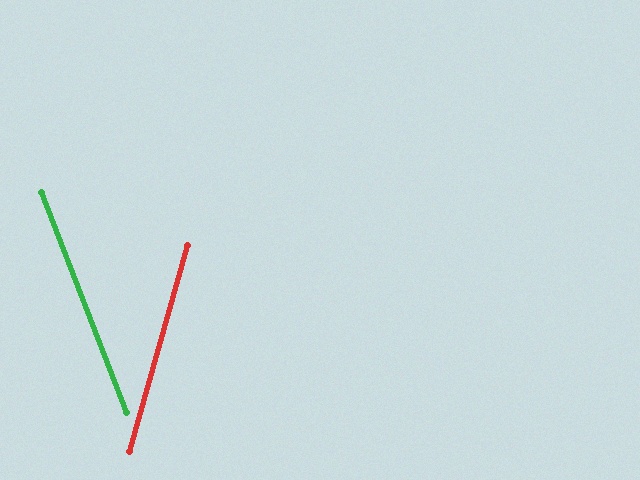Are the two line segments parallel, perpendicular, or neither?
Neither parallel nor perpendicular — they differ by about 37°.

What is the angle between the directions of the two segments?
Approximately 37 degrees.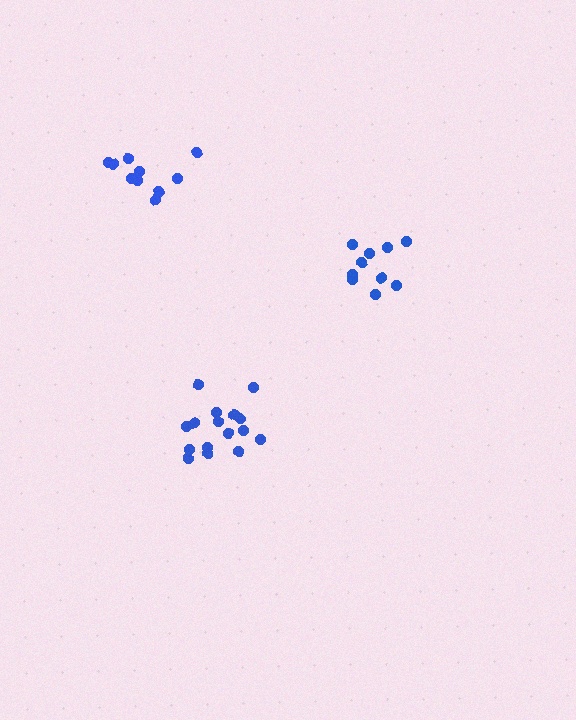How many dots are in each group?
Group 1: 16 dots, Group 2: 10 dots, Group 3: 10 dots (36 total).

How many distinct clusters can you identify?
There are 3 distinct clusters.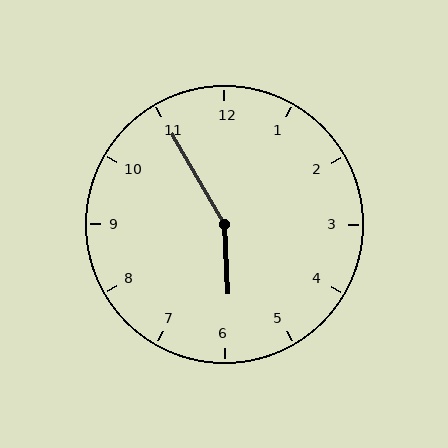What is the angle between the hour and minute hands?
Approximately 152 degrees.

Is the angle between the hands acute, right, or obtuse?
It is obtuse.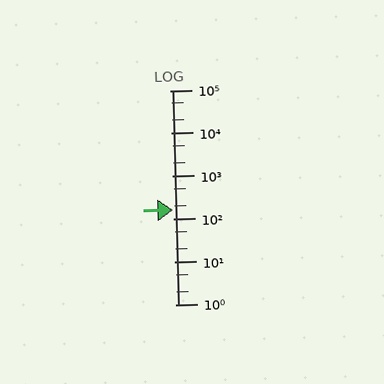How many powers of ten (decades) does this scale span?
The scale spans 5 decades, from 1 to 100000.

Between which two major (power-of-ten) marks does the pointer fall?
The pointer is between 100 and 1000.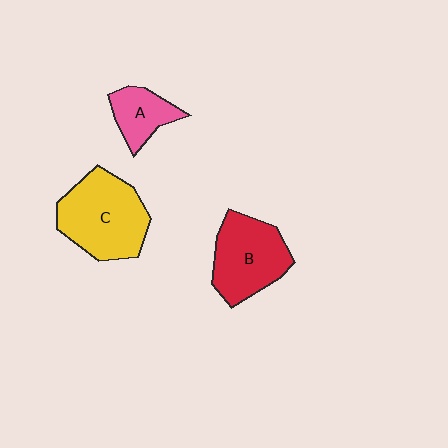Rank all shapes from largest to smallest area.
From largest to smallest: C (yellow), B (red), A (pink).